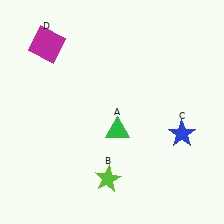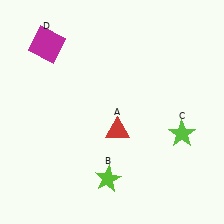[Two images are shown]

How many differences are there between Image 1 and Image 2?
There are 2 differences between the two images.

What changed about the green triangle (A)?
In Image 1, A is green. In Image 2, it changed to red.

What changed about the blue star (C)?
In Image 1, C is blue. In Image 2, it changed to lime.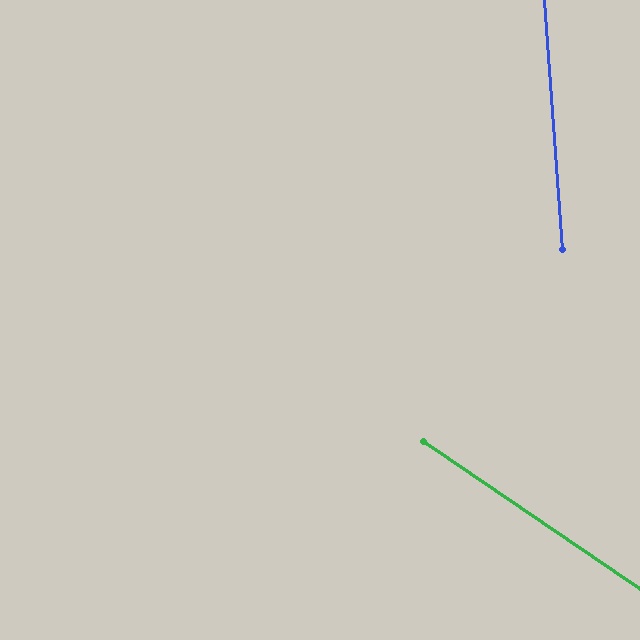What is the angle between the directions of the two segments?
Approximately 52 degrees.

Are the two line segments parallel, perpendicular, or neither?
Neither parallel nor perpendicular — they differ by about 52°.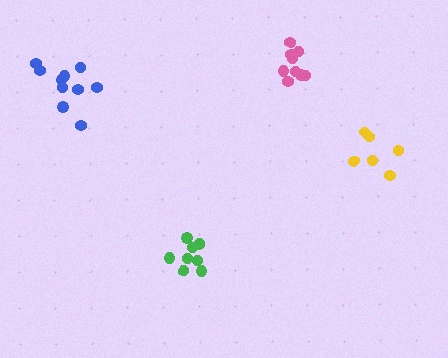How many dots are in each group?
Group 1: 10 dots, Group 2: 9 dots, Group 3: 9 dots, Group 4: 6 dots (34 total).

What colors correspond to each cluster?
The clusters are colored: blue, pink, green, yellow.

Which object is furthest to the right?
The yellow cluster is rightmost.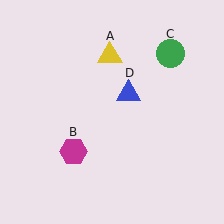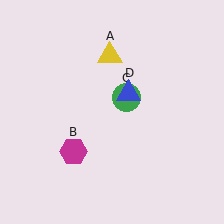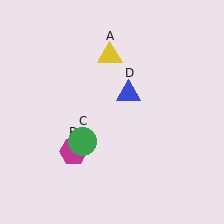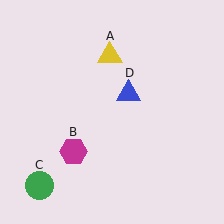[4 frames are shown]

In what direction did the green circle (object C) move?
The green circle (object C) moved down and to the left.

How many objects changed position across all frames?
1 object changed position: green circle (object C).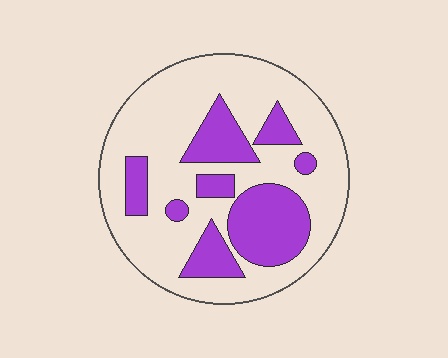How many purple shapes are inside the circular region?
8.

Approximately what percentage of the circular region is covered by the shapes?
Approximately 30%.